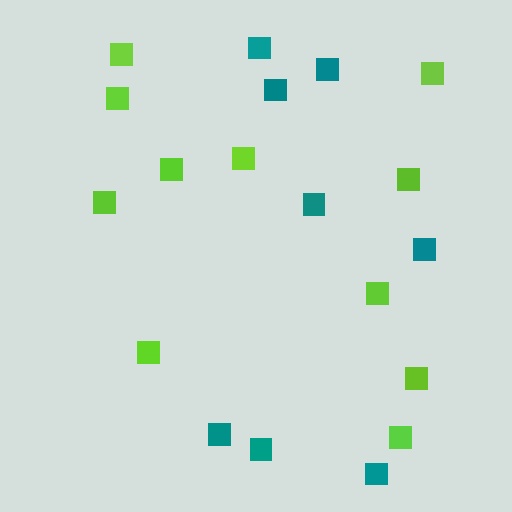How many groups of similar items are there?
There are 2 groups: one group of teal squares (8) and one group of lime squares (11).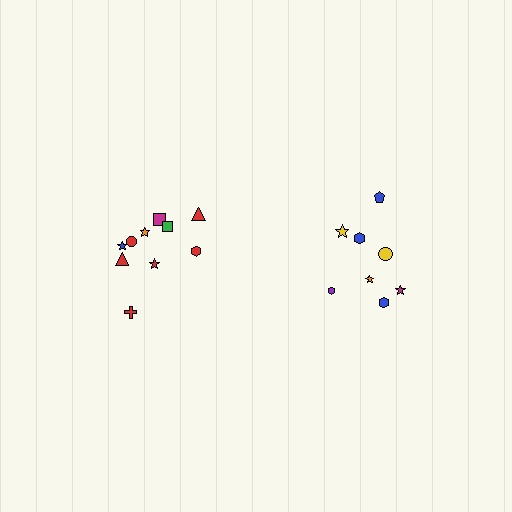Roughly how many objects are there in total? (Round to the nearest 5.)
Roughly 20 objects in total.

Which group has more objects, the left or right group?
The left group.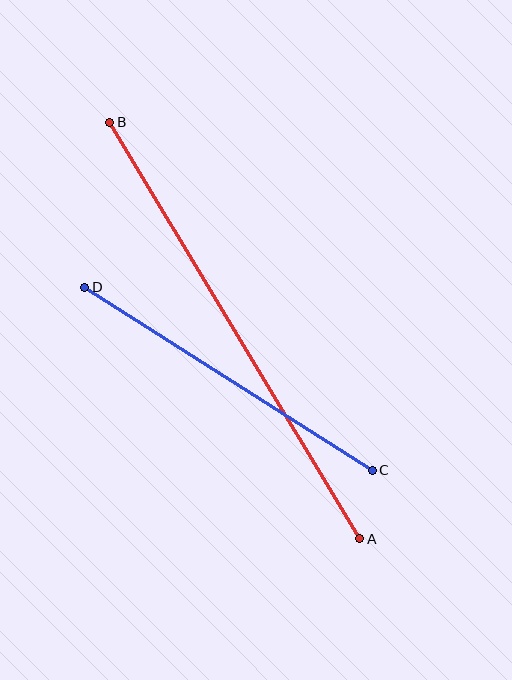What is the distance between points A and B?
The distance is approximately 486 pixels.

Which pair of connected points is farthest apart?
Points A and B are farthest apart.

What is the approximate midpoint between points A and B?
The midpoint is at approximately (235, 330) pixels.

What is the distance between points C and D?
The distance is approximately 340 pixels.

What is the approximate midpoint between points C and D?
The midpoint is at approximately (228, 379) pixels.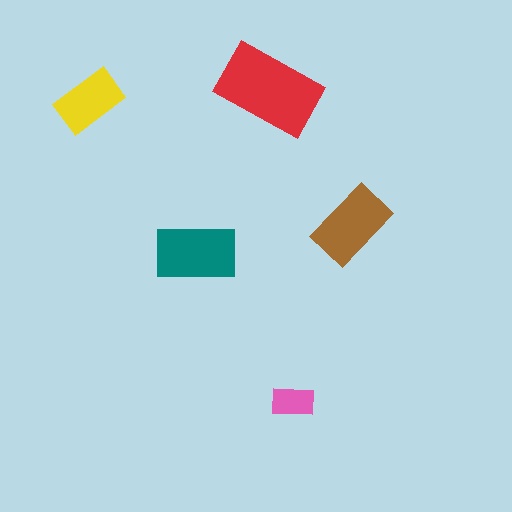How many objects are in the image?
There are 5 objects in the image.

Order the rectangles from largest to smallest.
the red one, the teal one, the brown one, the yellow one, the pink one.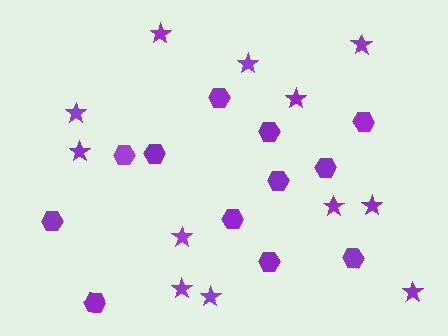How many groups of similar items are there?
There are 2 groups: one group of hexagons (12) and one group of stars (12).